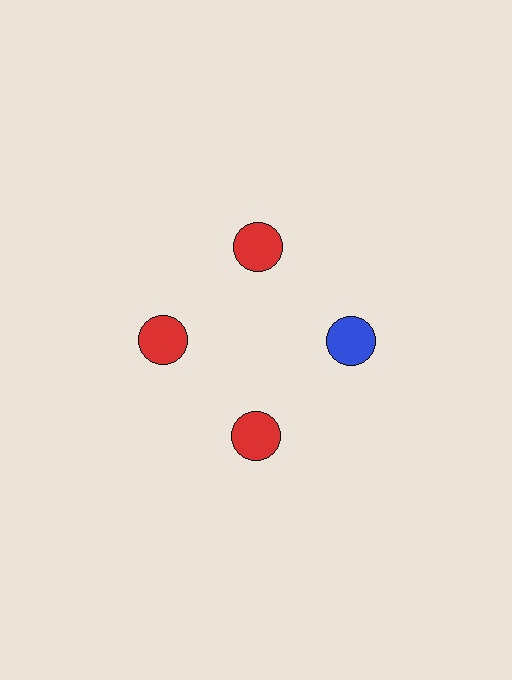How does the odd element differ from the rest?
It has a different color: blue instead of red.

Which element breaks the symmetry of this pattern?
The blue circle at roughly the 3 o'clock position breaks the symmetry. All other shapes are red circles.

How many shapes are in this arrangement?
There are 4 shapes arranged in a ring pattern.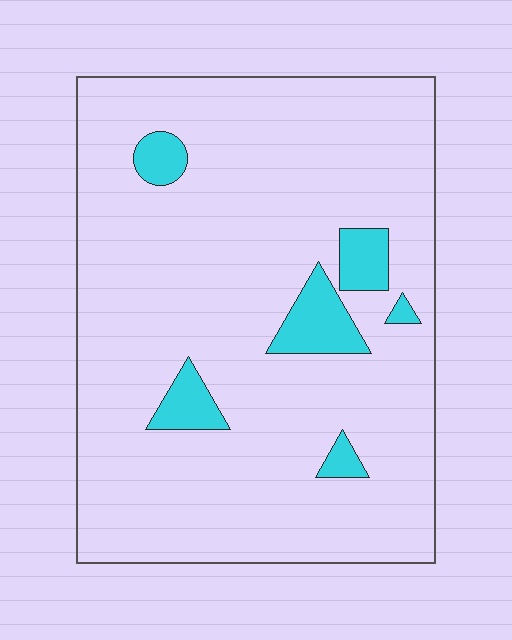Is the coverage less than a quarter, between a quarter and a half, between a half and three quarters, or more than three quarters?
Less than a quarter.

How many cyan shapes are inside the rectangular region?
6.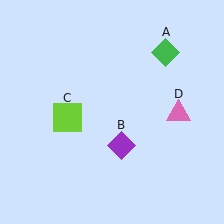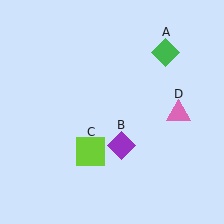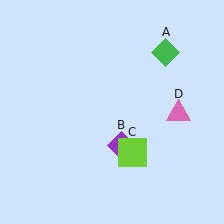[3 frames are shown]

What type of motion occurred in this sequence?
The lime square (object C) rotated counterclockwise around the center of the scene.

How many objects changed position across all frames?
1 object changed position: lime square (object C).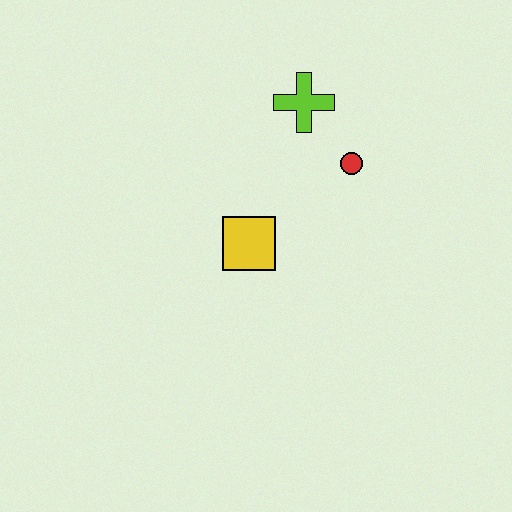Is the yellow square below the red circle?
Yes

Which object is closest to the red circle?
The lime cross is closest to the red circle.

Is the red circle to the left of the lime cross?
No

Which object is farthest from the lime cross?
The yellow square is farthest from the lime cross.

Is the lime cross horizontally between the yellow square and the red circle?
Yes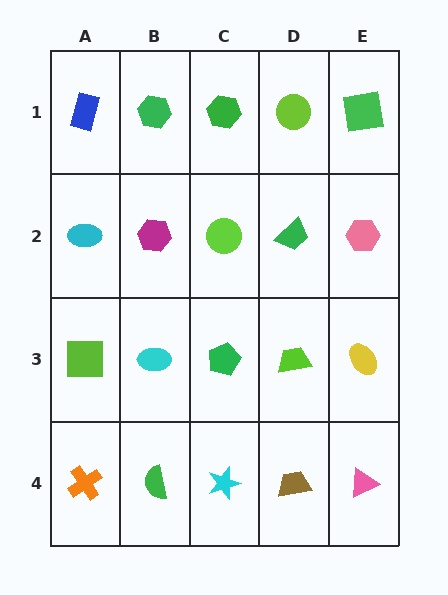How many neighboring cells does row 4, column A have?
2.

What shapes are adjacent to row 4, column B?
A cyan ellipse (row 3, column B), an orange cross (row 4, column A), a cyan star (row 4, column C).